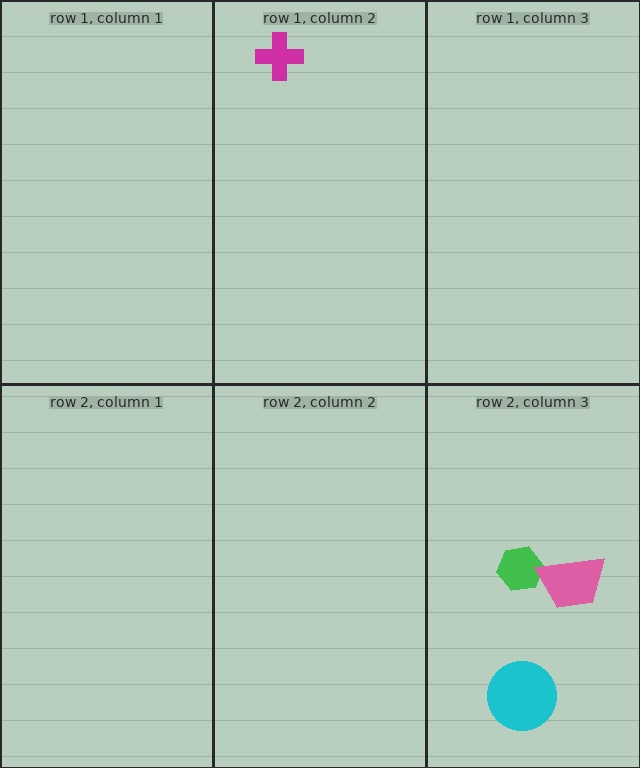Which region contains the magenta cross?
The row 1, column 2 region.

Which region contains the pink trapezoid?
The row 2, column 3 region.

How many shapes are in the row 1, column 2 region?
1.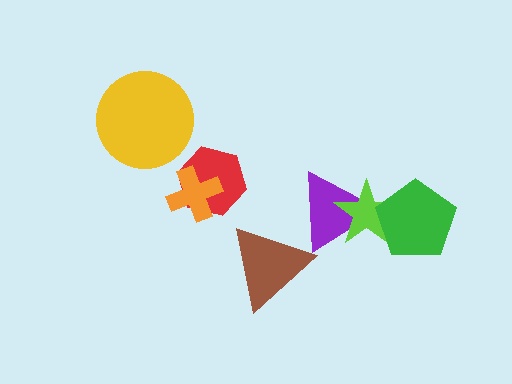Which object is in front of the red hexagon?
The orange cross is in front of the red hexagon.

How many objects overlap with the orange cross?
1 object overlaps with the orange cross.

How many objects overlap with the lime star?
2 objects overlap with the lime star.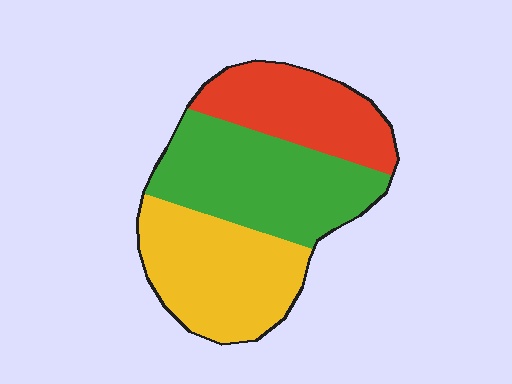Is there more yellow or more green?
Green.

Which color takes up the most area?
Green, at roughly 40%.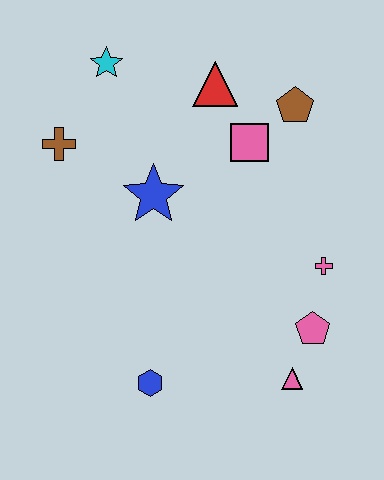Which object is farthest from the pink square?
The blue hexagon is farthest from the pink square.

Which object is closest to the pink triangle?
The pink pentagon is closest to the pink triangle.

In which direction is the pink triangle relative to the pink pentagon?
The pink triangle is below the pink pentagon.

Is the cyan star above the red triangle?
Yes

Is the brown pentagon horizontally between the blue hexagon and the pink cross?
Yes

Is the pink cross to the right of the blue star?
Yes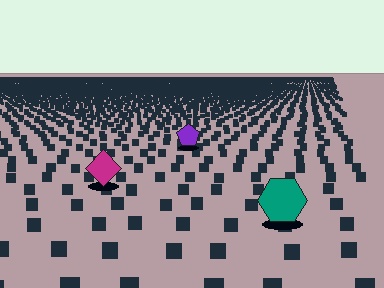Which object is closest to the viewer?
The teal hexagon is closest. The texture marks near it are larger and more spread out.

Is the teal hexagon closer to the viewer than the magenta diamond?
Yes. The teal hexagon is closer — you can tell from the texture gradient: the ground texture is coarser near it.